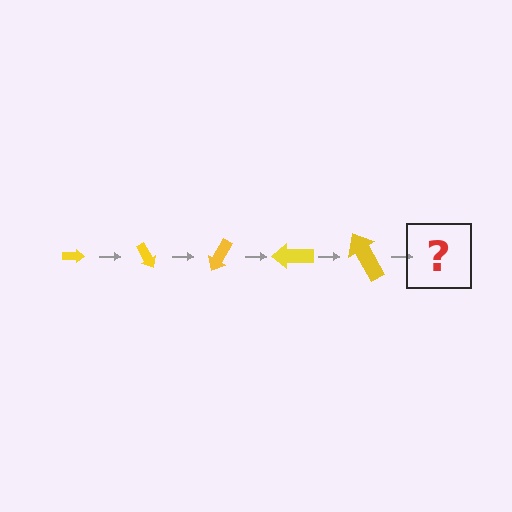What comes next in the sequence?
The next element should be an arrow, larger than the previous one and rotated 300 degrees from the start.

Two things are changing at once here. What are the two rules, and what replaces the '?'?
The two rules are that the arrow grows larger each step and it rotates 60 degrees each step. The '?' should be an arrow, larger than the previous one and rotated 300 degrees from the start.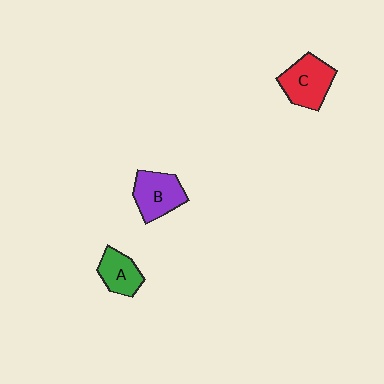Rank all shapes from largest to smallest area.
From largest to smallest: C (red), B (purple), A (green).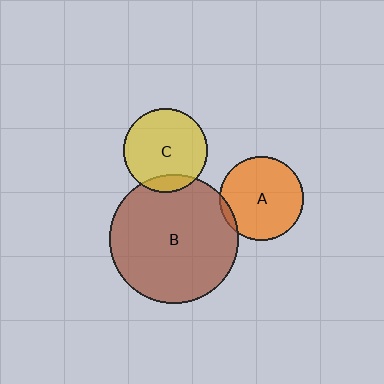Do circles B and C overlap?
Yes.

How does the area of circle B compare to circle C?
Approximately 2.4 times.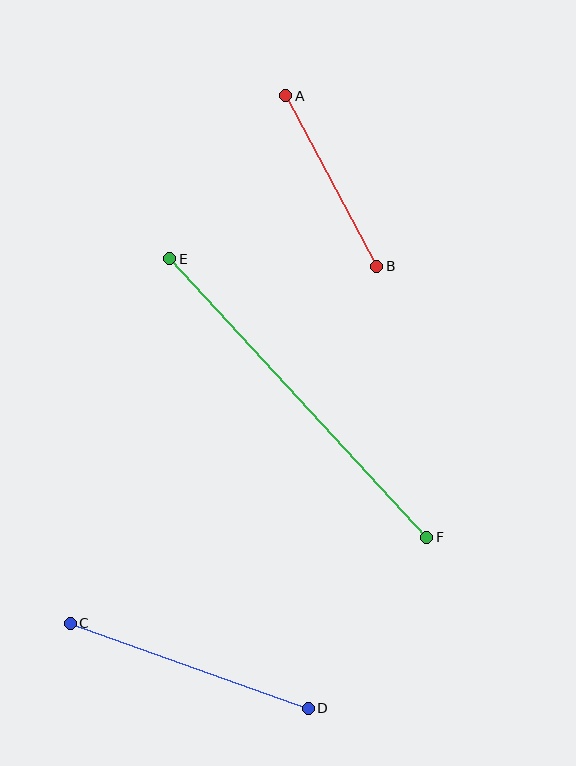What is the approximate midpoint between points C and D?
The midpoint is at approximately (189, 666) pixels.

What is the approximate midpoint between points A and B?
The midpoint is at approximately (331, 181) pixels.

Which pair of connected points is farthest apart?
Points E and F are farthest apart.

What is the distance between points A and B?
The distance is approximately 193 pixels.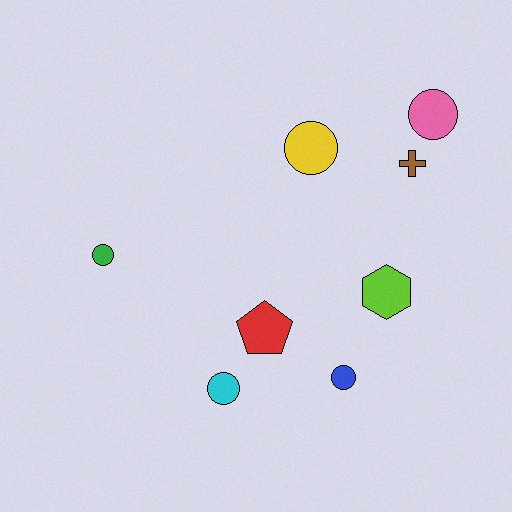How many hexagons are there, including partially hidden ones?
There is 1 hexagon.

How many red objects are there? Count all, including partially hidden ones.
There is 1 red object.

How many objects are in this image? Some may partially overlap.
There are 8 objects.